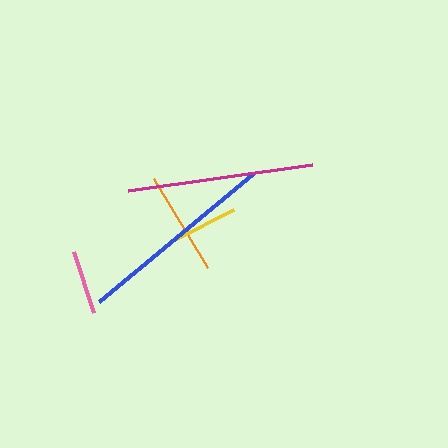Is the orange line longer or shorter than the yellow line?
The orange line is longer than the yellow line.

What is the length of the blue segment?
The blue segment is approximately 200 pixels long.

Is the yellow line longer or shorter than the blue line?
The blue line is longer than the yellow line.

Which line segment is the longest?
The blue line is the longest at approximately 200 pixels.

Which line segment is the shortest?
The pink line is the shortest at approximately 64 pixels.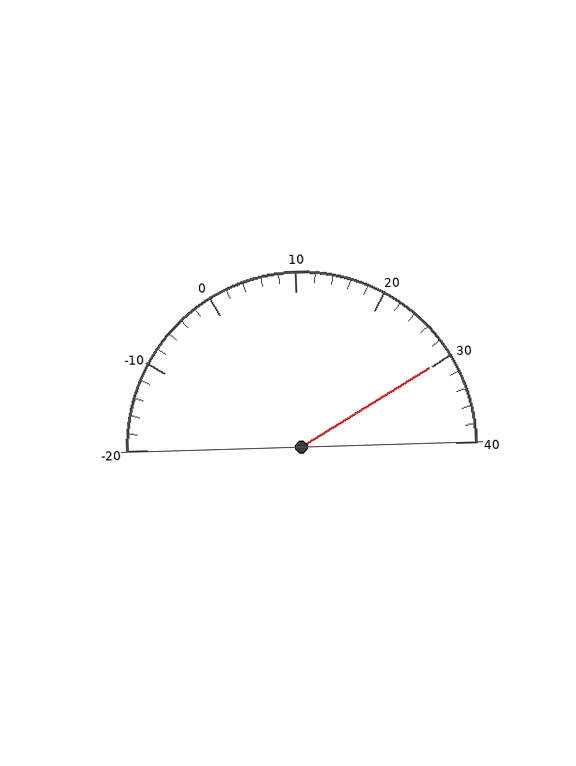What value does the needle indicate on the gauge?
The needle indicates approximately 30.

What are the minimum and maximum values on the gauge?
The gauge ranges from -20 to 40.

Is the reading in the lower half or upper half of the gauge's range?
The reading is in the upper half of the range (-20 to 40).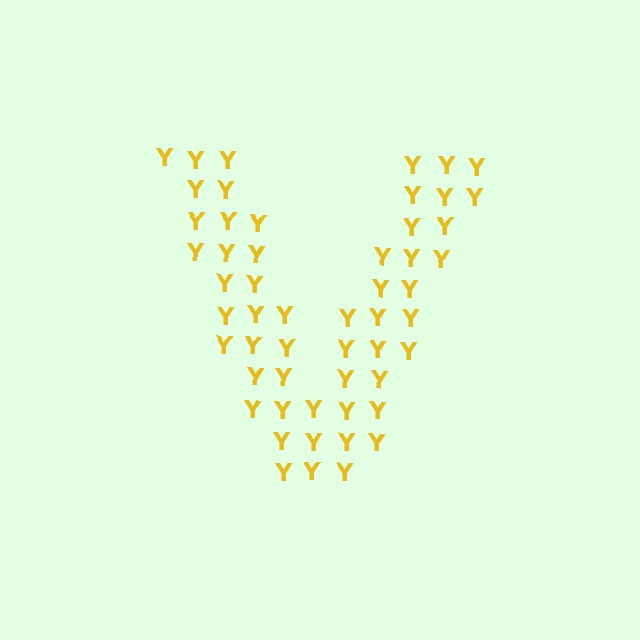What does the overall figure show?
The overall figure shows the letter V.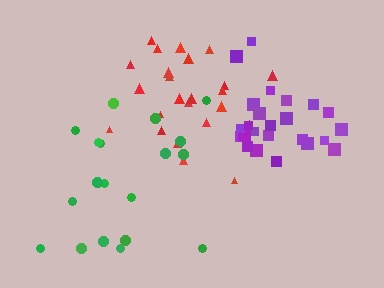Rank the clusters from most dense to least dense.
purple, red, green.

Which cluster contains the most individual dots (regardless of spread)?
Red (24).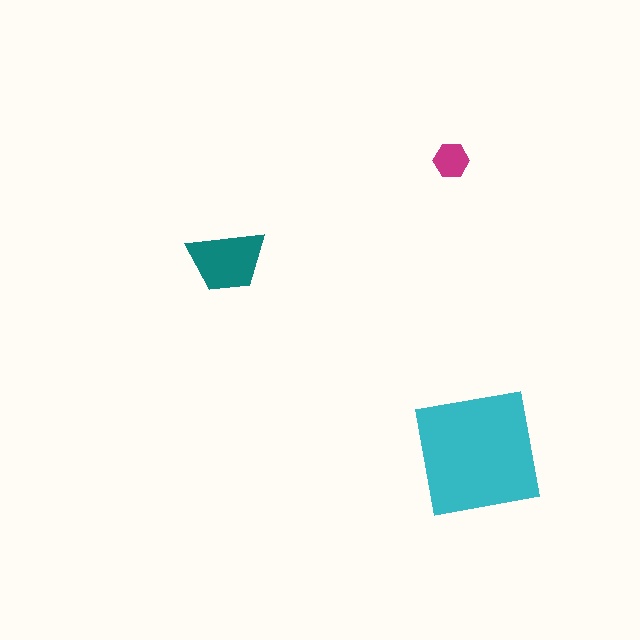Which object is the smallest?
The magenta hexagon.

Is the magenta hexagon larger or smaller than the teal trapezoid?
Smaller.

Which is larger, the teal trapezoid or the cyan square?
The cyan square.